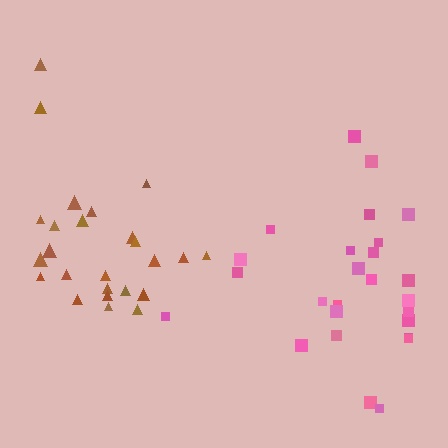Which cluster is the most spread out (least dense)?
Pink.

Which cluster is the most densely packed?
Brown.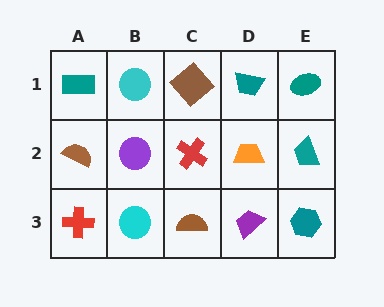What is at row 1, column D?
A teal trapezoid.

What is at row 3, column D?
A purple trapezoid.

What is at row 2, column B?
A purple circle.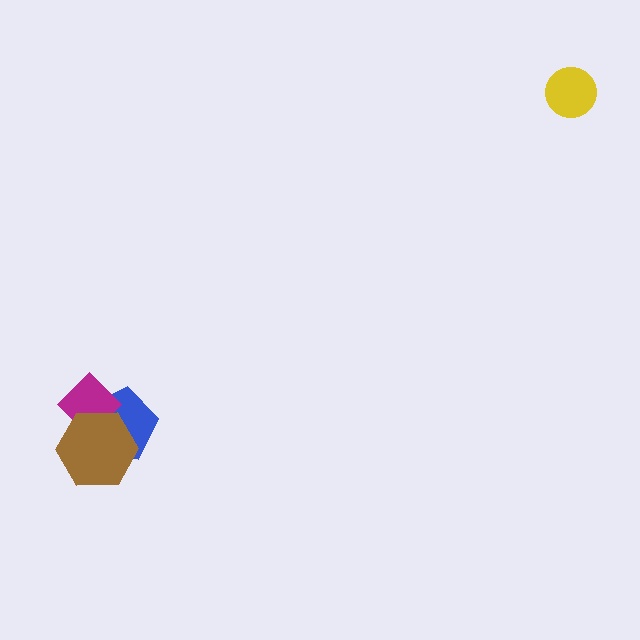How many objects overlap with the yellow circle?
0 objects overlap with the yellow circle.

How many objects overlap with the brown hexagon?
2 objects overlap with the brown hexagon.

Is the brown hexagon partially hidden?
No, no other shape covers it.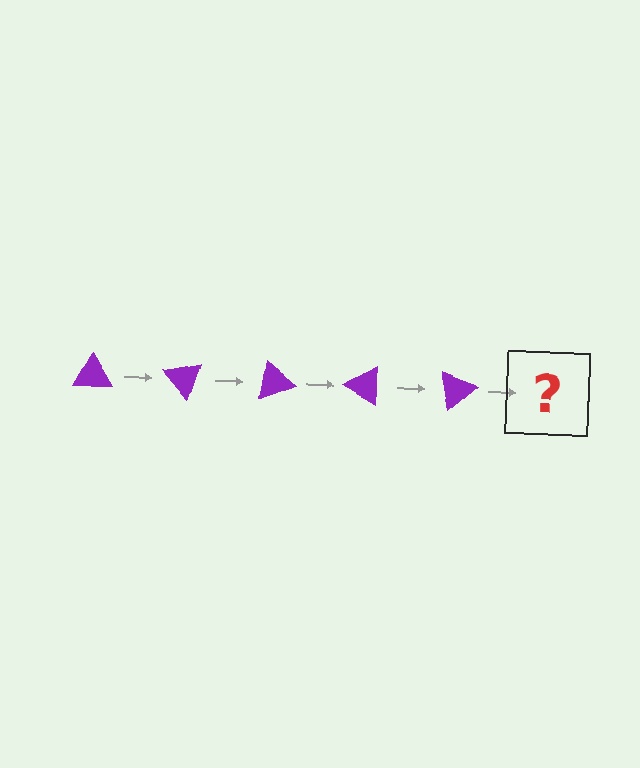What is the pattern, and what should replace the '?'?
The pattern is that the triangle rotates 50 degrees each step. The '?' should be a purple triangle rotated 250 degrees.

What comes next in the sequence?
The next element should be a purple triangle rotated 250 degrees.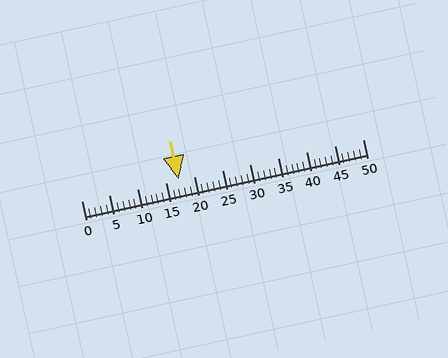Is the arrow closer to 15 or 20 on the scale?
The arrow is closer to 15.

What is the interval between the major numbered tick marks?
The major tick marks are spaced 5 units apart.